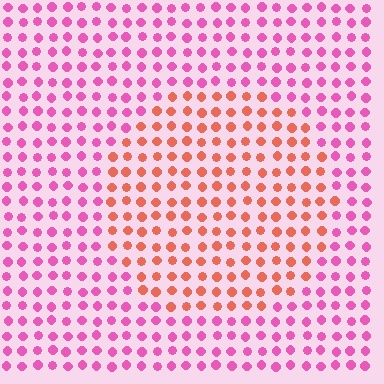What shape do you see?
I see a circle.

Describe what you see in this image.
The image is filled with small pink elements in a uniform arrangement. A circle-shaped region is visible where the elements are tinted to a slightly different hue, forming a subtle color boundary.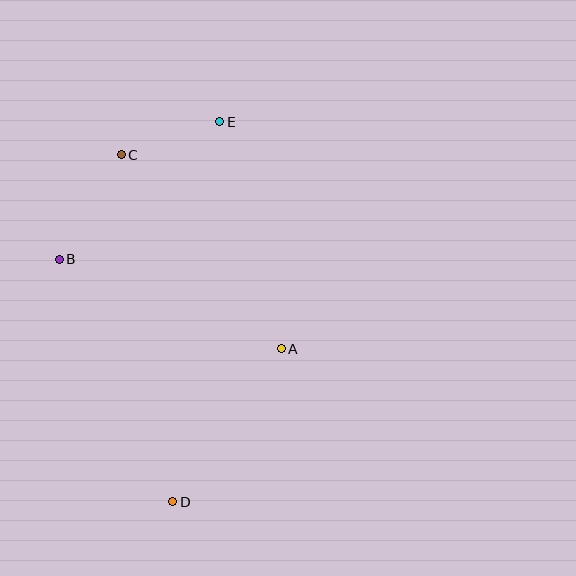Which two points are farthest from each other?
Points D and E are farthest from each other.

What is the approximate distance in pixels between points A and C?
The distance between A and C is approximately 252 pixels.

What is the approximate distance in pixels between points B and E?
The distance between B and E is approximately 211 pixels.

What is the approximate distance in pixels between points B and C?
The distance between B and C is approximately 122 pixels.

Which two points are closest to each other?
Points C and E are closest to each other.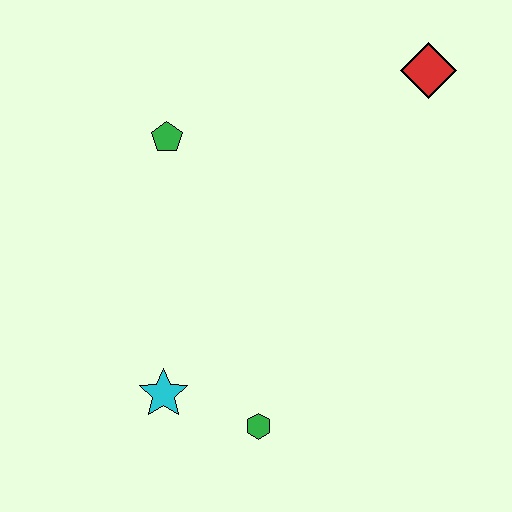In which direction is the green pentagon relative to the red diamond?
The green pentagon is to the left of the red diamond.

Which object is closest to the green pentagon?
The cyan star is closest to the green pentagon.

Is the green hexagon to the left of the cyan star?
No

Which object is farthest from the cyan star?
The red diamond is farthest from the cyan star.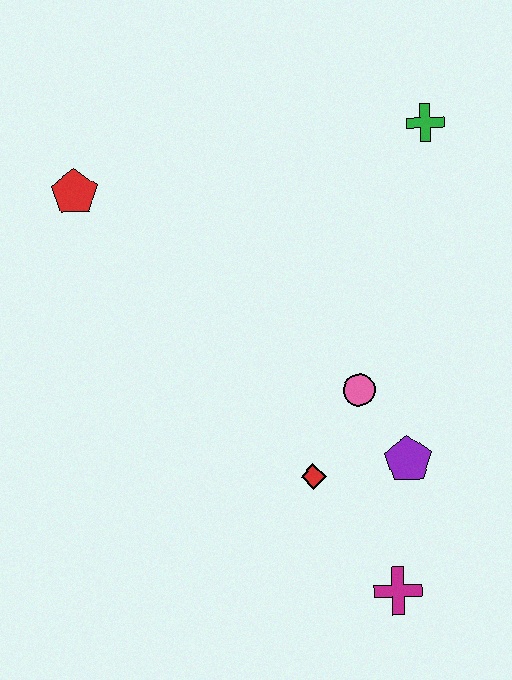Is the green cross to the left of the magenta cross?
No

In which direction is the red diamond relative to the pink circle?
The red diamond is below the pink circle.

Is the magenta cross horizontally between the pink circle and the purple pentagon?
Yes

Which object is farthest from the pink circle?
The red pentagon is farthest from the pink circle.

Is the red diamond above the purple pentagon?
No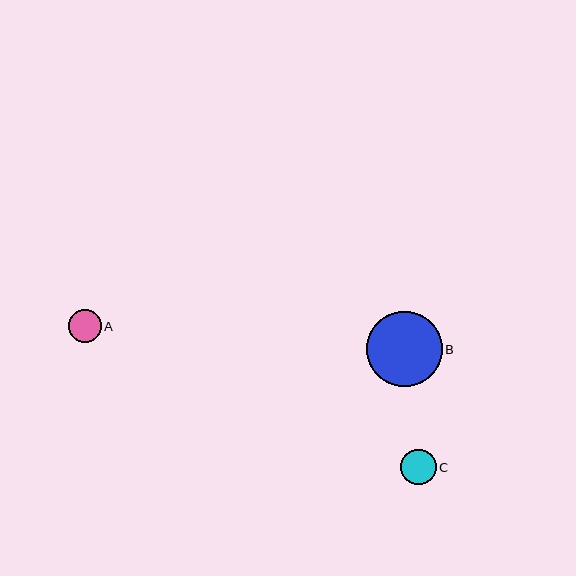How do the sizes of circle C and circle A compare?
Circle C and circle A are approximately the same size.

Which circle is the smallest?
Circle A is the smallest with a size of approximately 33 pixels.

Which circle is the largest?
Circle B is the largest with a size of approximately 75 pixels.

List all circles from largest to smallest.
From largest to smallest: B, C, A.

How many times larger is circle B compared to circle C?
Circle B is approximately 2.1 times the size of circle C.